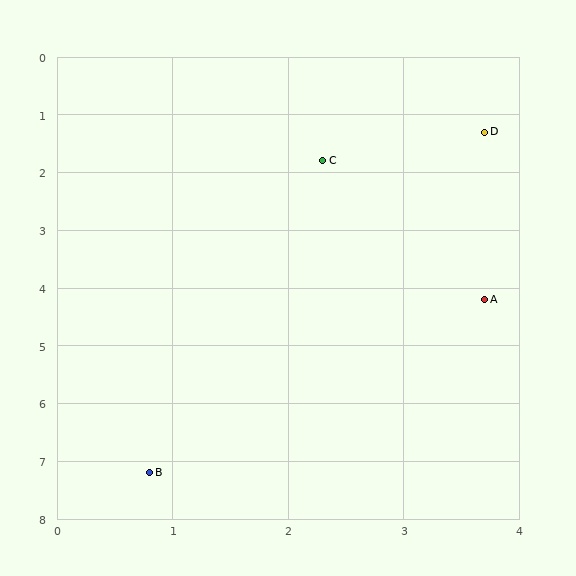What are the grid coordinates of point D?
Point D is at approximately (3.7, 1.3).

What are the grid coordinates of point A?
Point A is at approximately (3.7, 4.2).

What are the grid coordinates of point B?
Point B is at approximately (0.8, 7.2).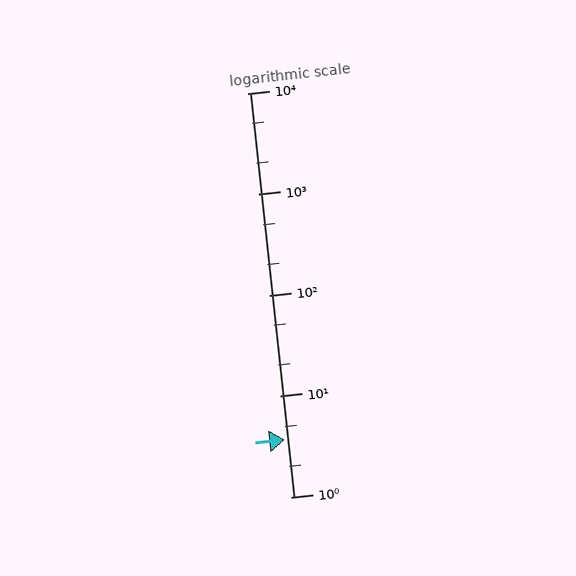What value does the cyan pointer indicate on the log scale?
The pointer indicates approximately 3.7.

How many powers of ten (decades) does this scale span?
The scale spans 4 decades, from 1 to 10000.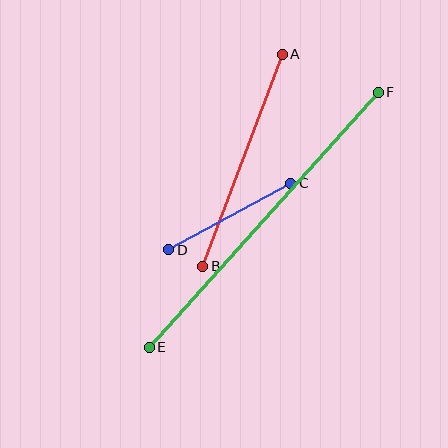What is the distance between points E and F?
The distance is approximately 343 pixels.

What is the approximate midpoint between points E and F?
The midpoint is at approximately (264, 220) pixels.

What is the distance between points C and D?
The distance is approximately 139 pixels.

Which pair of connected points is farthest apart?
Points E and F are farthest apart.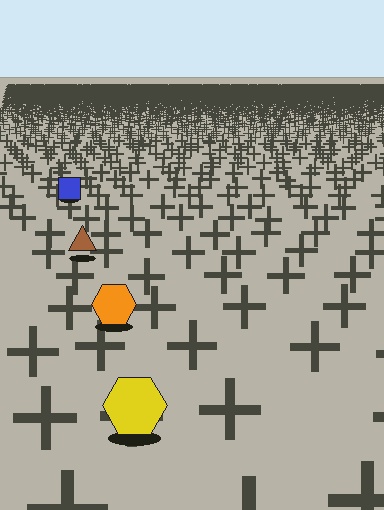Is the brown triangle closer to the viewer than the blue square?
Yes. The brown triangle is closer — you can tell from the texture gradient: the ground texture is coarser near it.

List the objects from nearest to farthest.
From nearest to farthest: the yellow hexagon, the orange hexagon, the brown triangle, the blue square.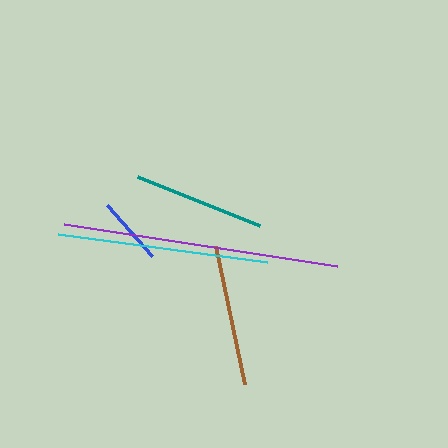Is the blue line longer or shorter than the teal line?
The teal line is longer than the blue line.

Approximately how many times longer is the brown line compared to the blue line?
The brown line is approximately 2.1 times the length of the blue line.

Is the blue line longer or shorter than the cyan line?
The cyan line is longer than the blue line.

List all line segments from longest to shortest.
From longest to shortest: purple, cyan, brown, teal, blue.